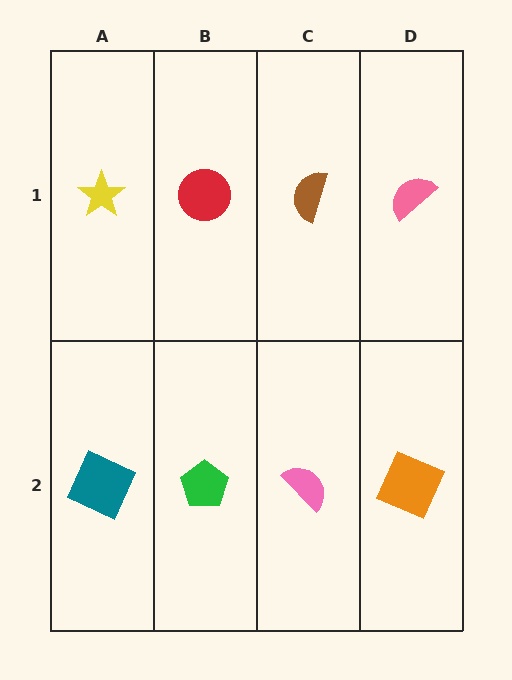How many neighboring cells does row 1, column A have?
2.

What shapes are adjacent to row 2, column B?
A red circle (row 1, column B), a teal square (row 2, column A), a pink semicircle (row 2, column C).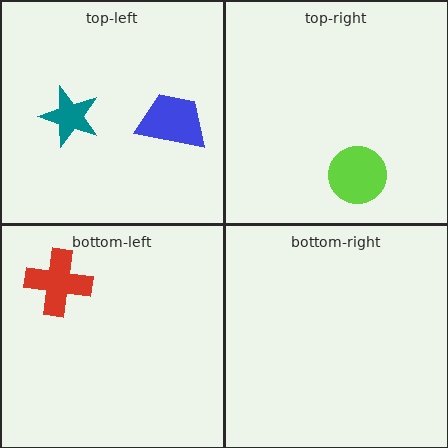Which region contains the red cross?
The bottom-left region.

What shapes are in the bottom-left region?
The red cross.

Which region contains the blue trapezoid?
The top-left region.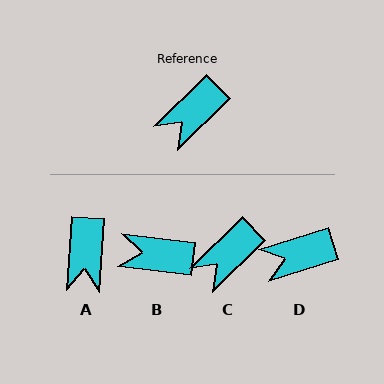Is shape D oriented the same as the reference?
No, it is off by about 27 degrees.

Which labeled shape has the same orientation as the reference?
C.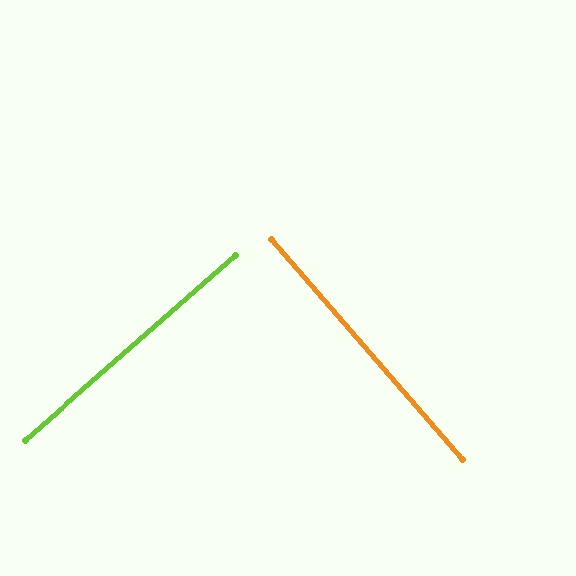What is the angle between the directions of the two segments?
Approximately 90 degrees.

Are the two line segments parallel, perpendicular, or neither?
Perpendicular — they meet at approximately 90°.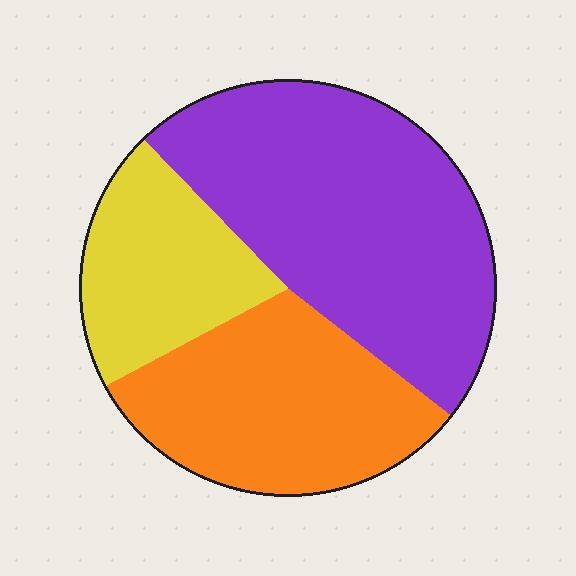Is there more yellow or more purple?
Purple.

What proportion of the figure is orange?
Orange takes up about one third (1/3) of the figure.